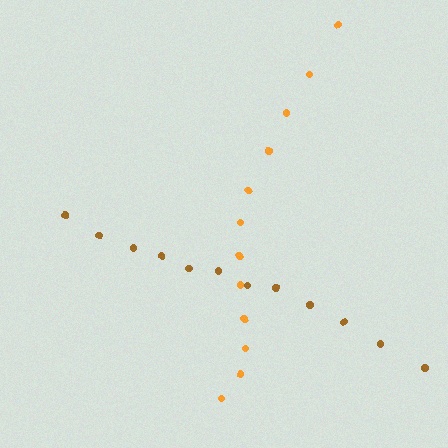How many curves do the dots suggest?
There are 2 distinct paths.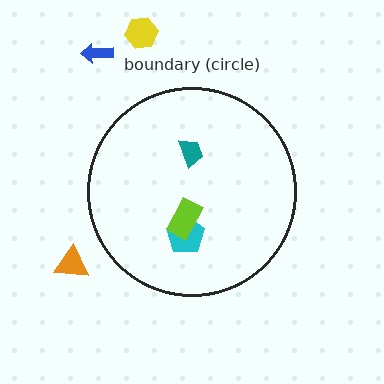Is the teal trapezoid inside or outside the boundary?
Inside.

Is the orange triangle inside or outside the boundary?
Outside.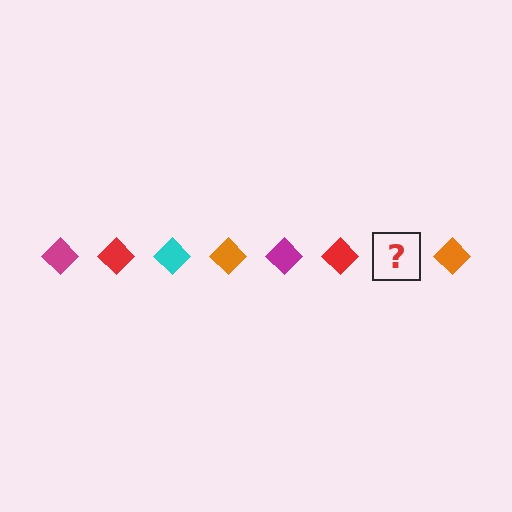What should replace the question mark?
The question mark should be replaced with a cyan diamond.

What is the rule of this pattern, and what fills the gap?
The rule is that the pattern cycles through magenta, red, cyan, orange diamonds. The gap should be filled with a cyan diamond.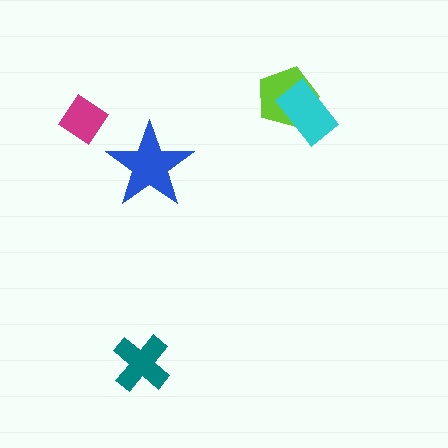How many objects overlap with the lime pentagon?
1 object overlaps with the lime pentagon.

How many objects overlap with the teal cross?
0 objects overlap with the teal cross.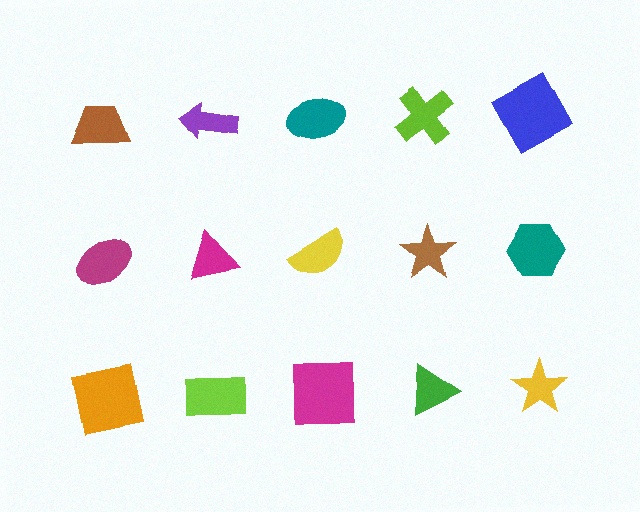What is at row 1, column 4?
A lime cross.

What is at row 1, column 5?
A blue square.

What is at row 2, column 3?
A yellow semicircle.